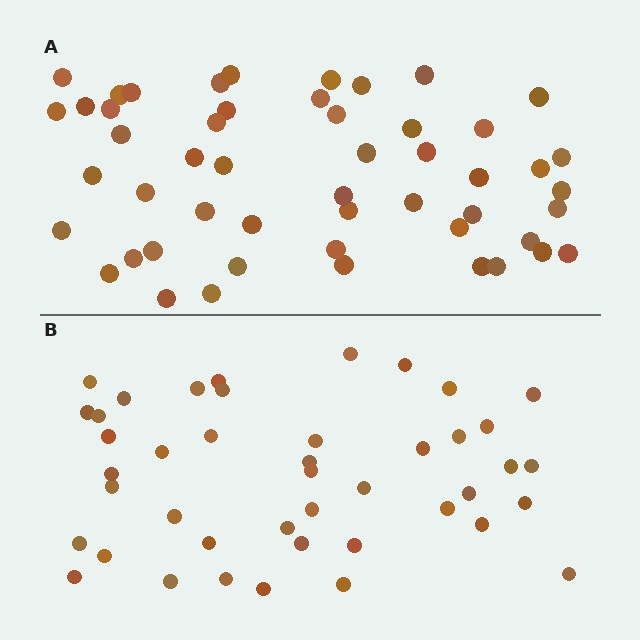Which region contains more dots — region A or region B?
Region A (the top region) has more dots.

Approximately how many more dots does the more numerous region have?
Region A has roughly 8 or so more dots than region B.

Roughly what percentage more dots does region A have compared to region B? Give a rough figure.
About 20% more.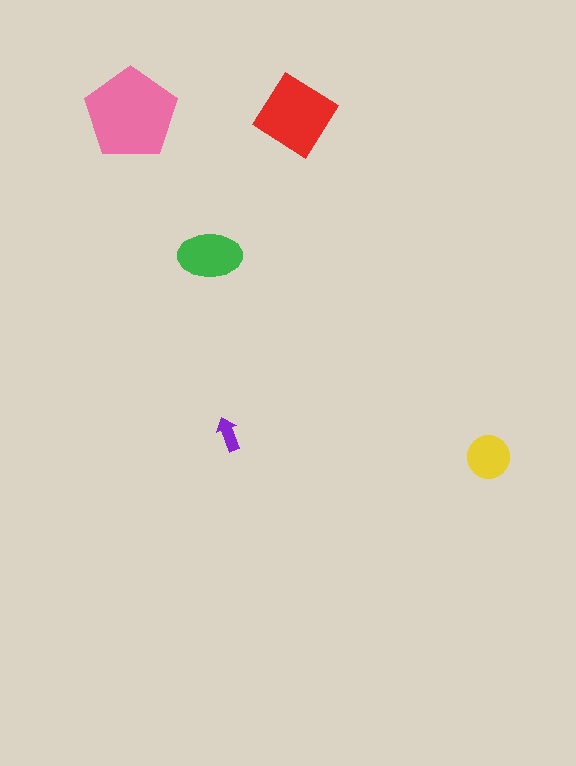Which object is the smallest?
The purple arrow.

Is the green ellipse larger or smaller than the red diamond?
Smaller.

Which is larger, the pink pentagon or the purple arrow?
The pink pentagon.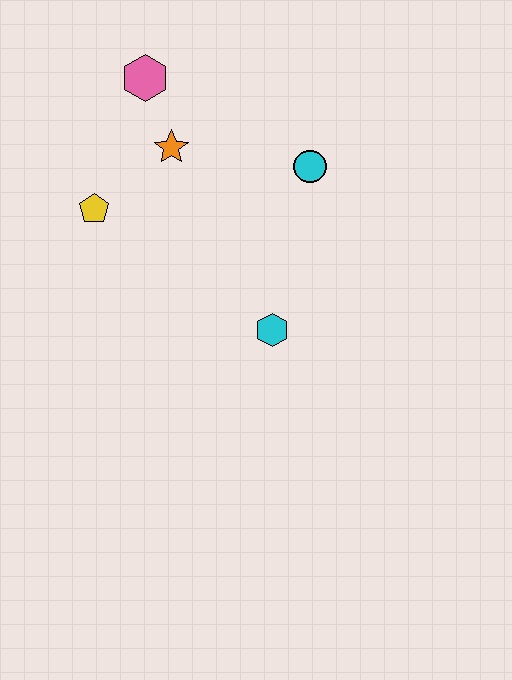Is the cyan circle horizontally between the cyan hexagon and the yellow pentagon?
No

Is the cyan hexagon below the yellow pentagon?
Yes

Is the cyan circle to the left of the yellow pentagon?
No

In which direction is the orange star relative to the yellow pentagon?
The orange star is to the right of the yellow pentagon.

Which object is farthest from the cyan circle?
The yellow pentagon is farthest from the cyan circle.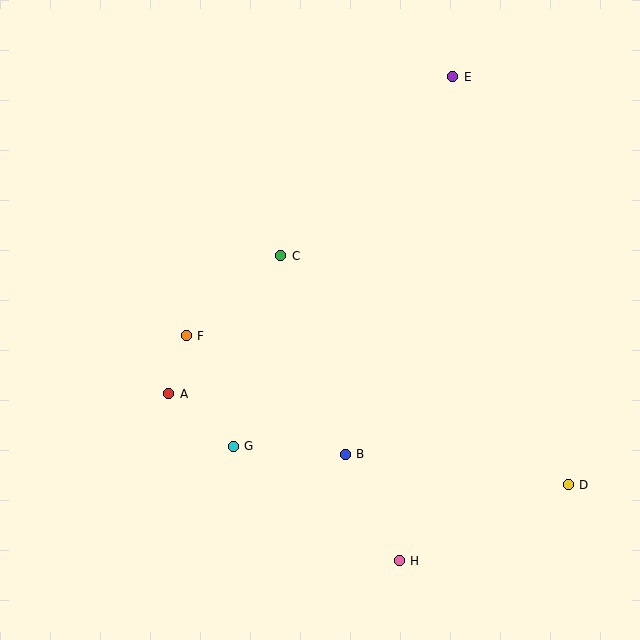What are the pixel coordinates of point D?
Point D is at (568, 485).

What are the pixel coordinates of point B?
Point B is at (345, 454).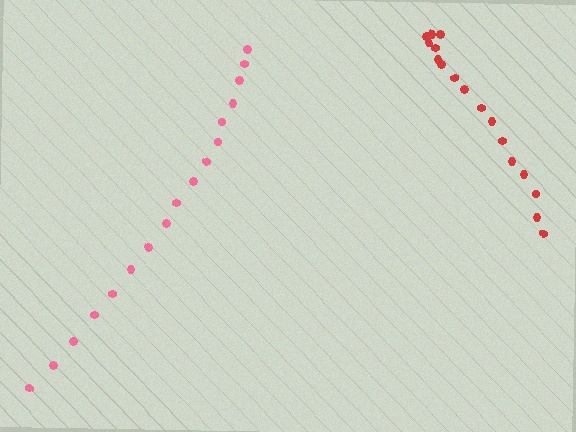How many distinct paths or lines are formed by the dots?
There are 2 distinct paths.